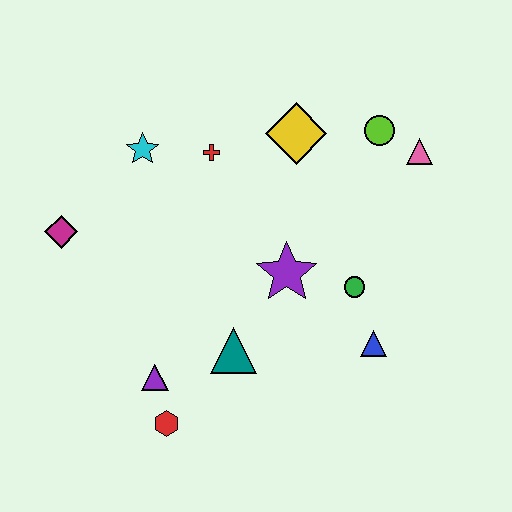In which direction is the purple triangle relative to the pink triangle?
The purple triangle is to the left of the pink triangle.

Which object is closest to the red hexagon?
The purple triangle is closest to the red hexagon.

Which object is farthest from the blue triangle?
The magenta diamond is farthest from the blue triangle.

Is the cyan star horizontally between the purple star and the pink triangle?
No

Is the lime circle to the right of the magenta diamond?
Yes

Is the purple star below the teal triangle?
No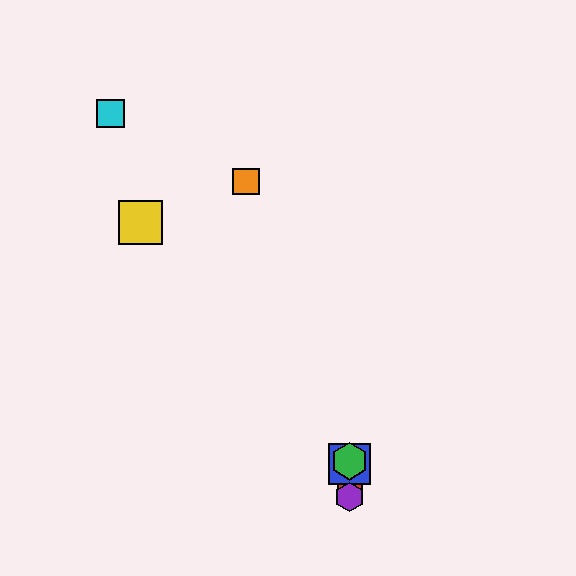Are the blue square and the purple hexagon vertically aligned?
Yes, both are at x≈350.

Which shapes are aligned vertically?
The red square, the blue square, the green hexagon, the purple hexagon are aligned vertically.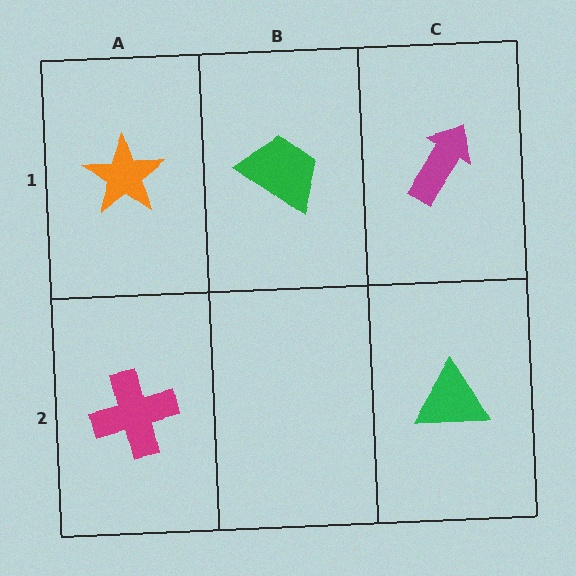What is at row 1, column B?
A green trapezoid.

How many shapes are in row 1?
3 shapes.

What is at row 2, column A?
A magenta cross.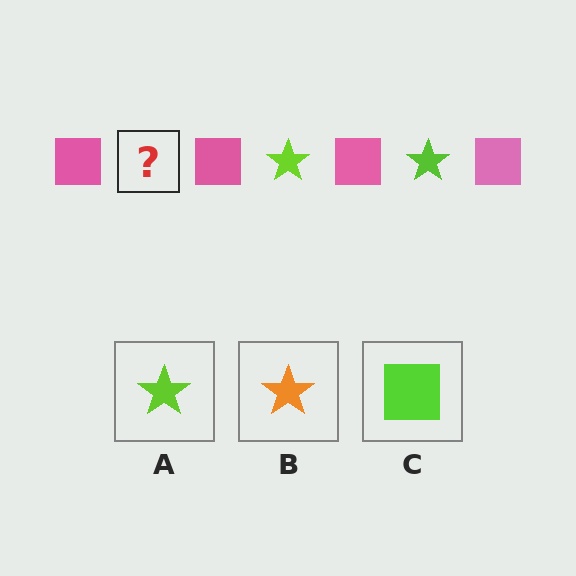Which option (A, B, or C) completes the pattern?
A.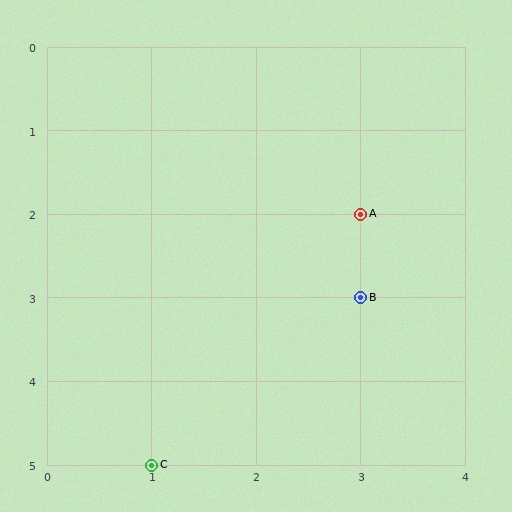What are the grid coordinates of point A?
Point A is at grid coordinates (3, 2).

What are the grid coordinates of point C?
Point C is at grid coordinates (1, 5).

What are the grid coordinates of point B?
Point B is at grid coordinates (3, 3).